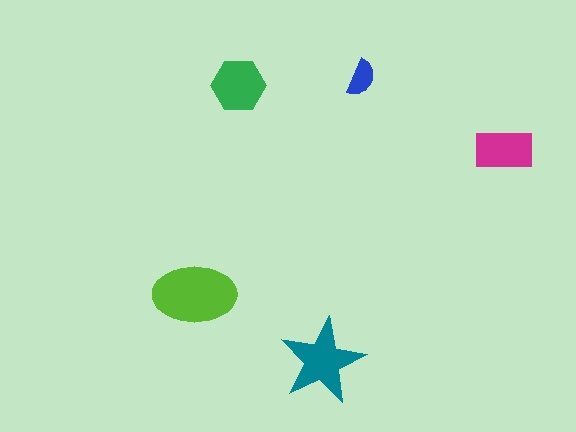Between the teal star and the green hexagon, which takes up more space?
The teal star.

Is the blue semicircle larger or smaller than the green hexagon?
Smaller.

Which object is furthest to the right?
The magenta rectangle is rightmost.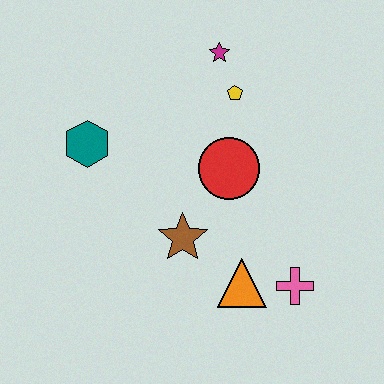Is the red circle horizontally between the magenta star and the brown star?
No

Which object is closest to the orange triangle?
The pink cross is closest to the orange triangle.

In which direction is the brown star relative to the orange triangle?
The brown star is to the left of the orange triangle.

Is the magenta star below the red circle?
No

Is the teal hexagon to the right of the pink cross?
No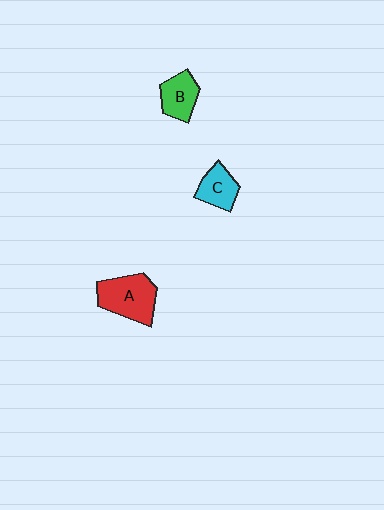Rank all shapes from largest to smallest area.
From largest to smallest: A (red), B (green), C (cyan).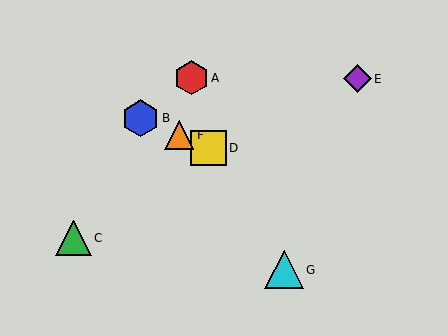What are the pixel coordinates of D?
Object D is at (209, 148).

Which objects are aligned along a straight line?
Objects B, D, F are aligned along a straight line.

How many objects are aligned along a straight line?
3 objects (B, D, F) are aligned along a straight line.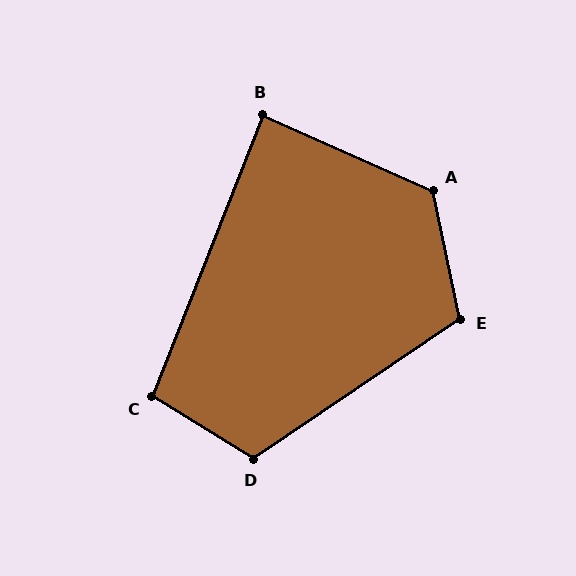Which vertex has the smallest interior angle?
B, at approximately 88 degrees.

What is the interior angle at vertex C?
Approximately 100 degrees (obtuse).